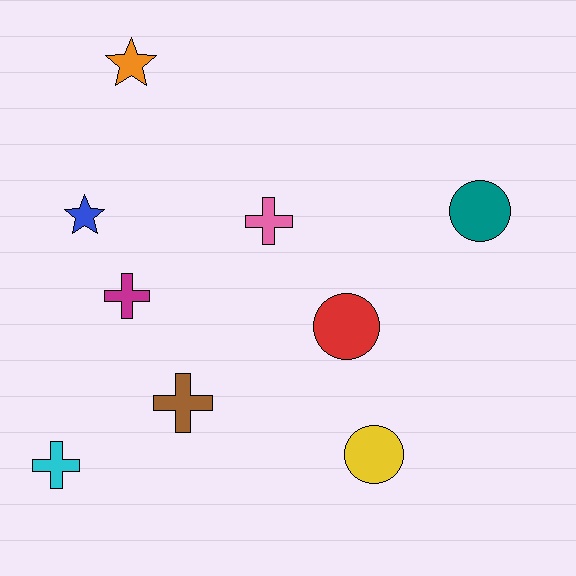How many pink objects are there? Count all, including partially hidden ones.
There is 1 pink object.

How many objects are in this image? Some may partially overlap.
There are 9 objects.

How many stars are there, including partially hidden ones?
There are 2 stars.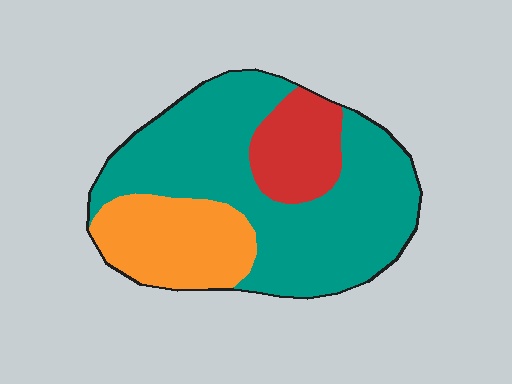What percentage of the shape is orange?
Orange takes up about one quarter (1/4) of the shape.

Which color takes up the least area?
Red, at roughly 15%.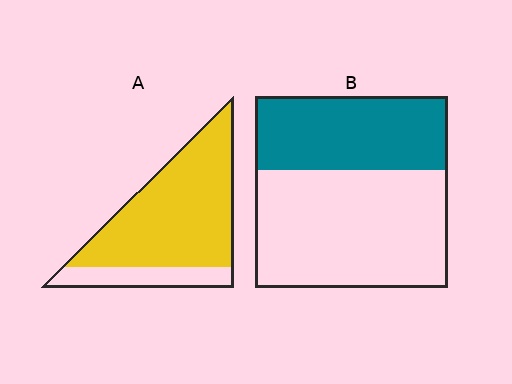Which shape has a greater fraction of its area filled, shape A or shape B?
Shape A.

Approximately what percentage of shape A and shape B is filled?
A is approximately 80% and B is approximately 40%.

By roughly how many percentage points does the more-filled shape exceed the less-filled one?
By roughly 40 percentage points (A over B).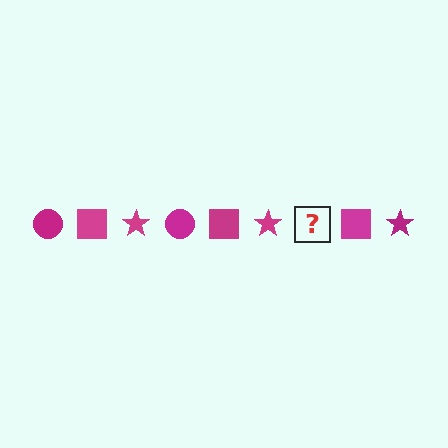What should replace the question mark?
The question mark should be replaced with a magenta circle.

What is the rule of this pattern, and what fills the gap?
The rule is that the pattern cycles through circle, square, star shapes in magenta. The gap should be filled with a magenta circle.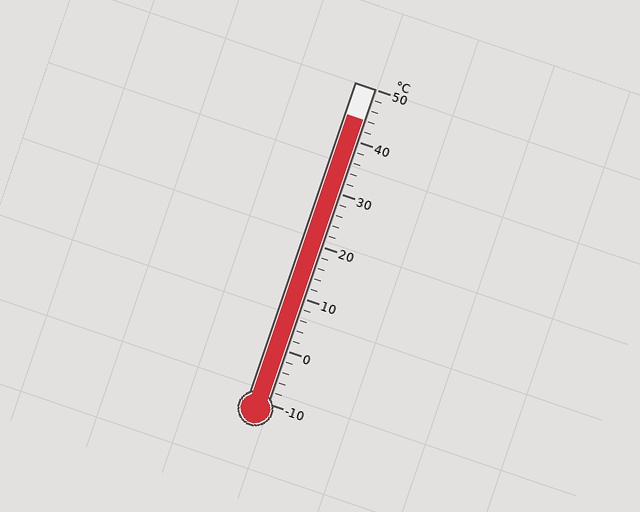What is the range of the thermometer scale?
The thermometer scale ranges from -10°C to 50°C.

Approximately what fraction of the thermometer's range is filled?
The thermometer is filled to approximately 90% of its range.